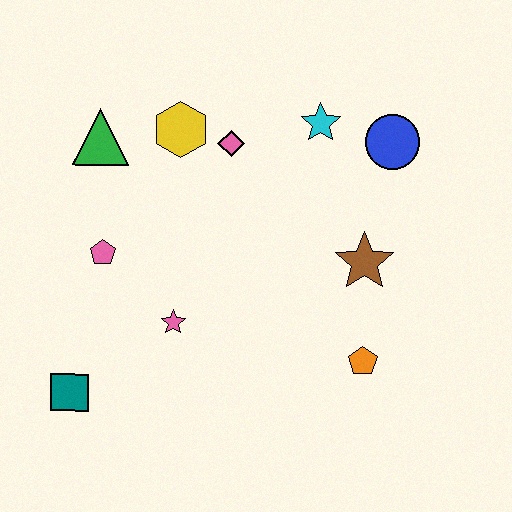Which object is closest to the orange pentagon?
The brown star is closest to the orange pentagon.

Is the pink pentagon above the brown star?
Yes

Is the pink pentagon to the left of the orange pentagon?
Yes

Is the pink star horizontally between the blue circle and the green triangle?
Yes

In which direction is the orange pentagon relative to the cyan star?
The orange pentagon is below the cyan star.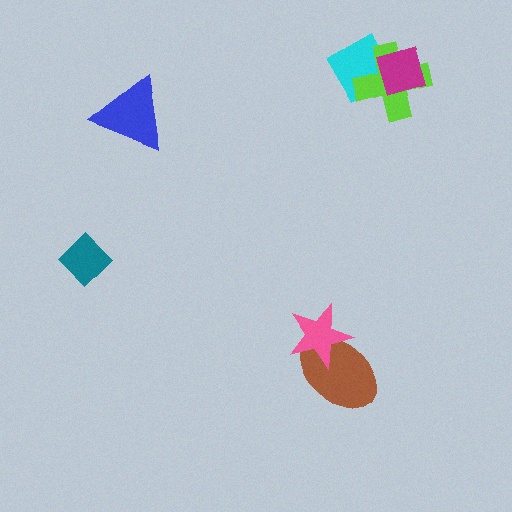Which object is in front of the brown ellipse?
The pink star is in front of the brown ellipse.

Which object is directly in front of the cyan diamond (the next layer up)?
The lime cross is directly in front of the cyan diamond.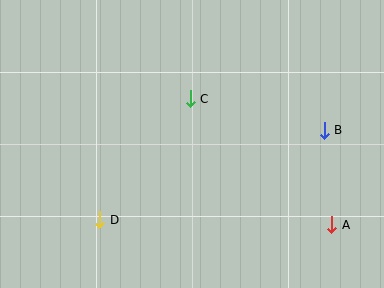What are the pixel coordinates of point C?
Point C is at (190, 99).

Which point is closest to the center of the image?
Point C at (190, 99) is closest to the center.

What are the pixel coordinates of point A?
Point A is at (332, 225).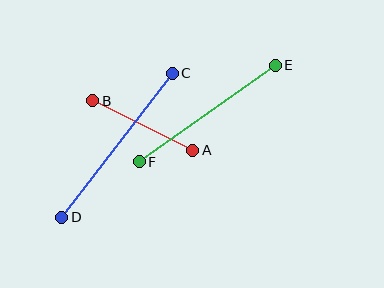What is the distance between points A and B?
The distance is approximately 111 pixels.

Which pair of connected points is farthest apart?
Points C and D are farthest apart.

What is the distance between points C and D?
The distance is approximately 181 pixels.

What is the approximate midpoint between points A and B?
The midpoint is at approximately (143, 125) pixels.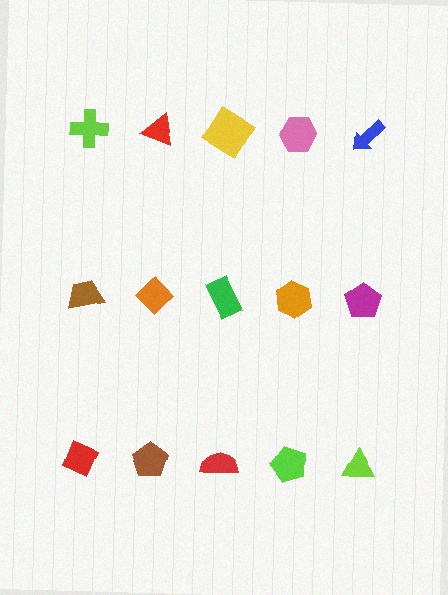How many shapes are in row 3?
5 shapes.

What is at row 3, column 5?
A lime triangle.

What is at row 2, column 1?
A brown trapezoid.